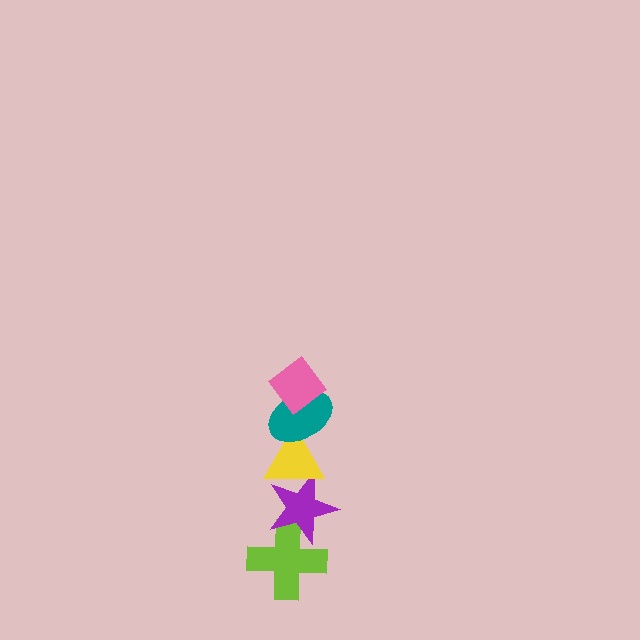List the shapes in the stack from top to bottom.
From top to bottom: the pink diamond, the teal ellipse, the yellow triangle, the purple star, the lime cross.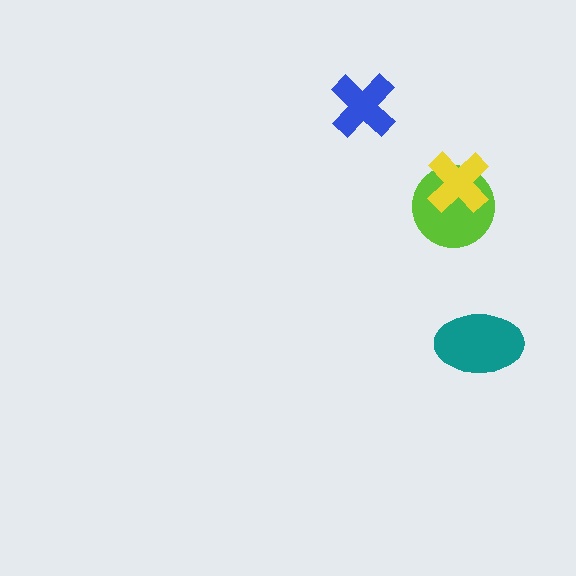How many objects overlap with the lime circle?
1 object overlaps with the lime circle.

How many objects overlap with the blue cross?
0 objects overlap with the blue cross.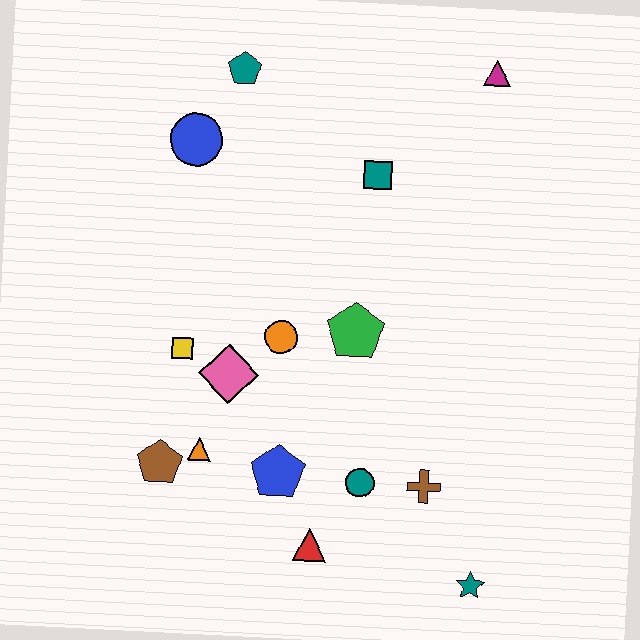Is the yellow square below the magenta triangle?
Yes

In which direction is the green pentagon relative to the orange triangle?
The green pentagon is to the right of the orange triangle.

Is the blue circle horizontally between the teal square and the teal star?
No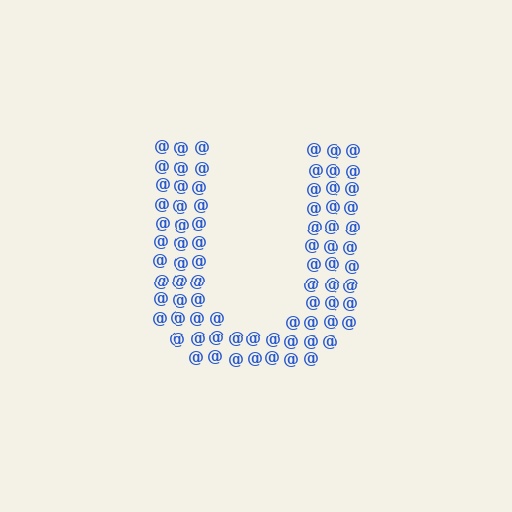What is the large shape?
The large shape is the letter U.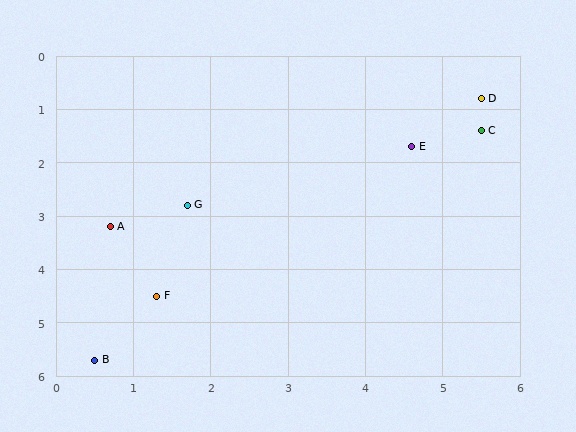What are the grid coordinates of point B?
Point B is at approximately (0.5, 5.7).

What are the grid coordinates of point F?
Point F is at approximately (1.3, 4.5).